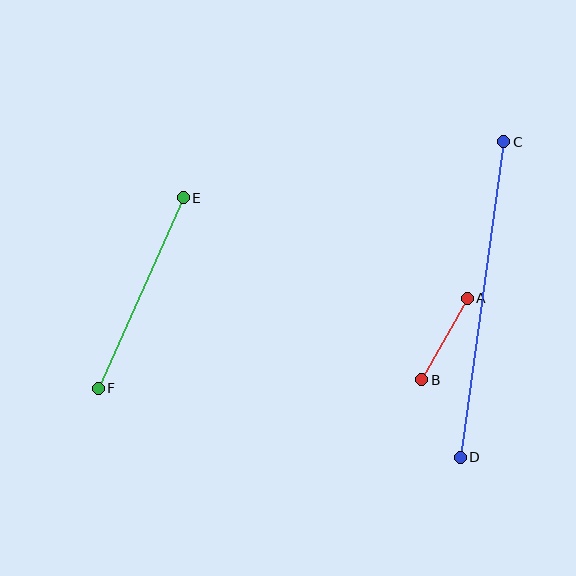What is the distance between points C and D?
The distance is approximately 318 pixels.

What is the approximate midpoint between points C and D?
The midpoint is at approximately (482, 300) pixels.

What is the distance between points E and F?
The distance is approximately 208 pixels.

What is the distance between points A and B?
The distance is approximately 93 pixels.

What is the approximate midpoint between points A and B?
The midpoint is at approximately (445, 339) pixels.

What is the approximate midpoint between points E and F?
The midpoint is at approximately (141, 293) pixels.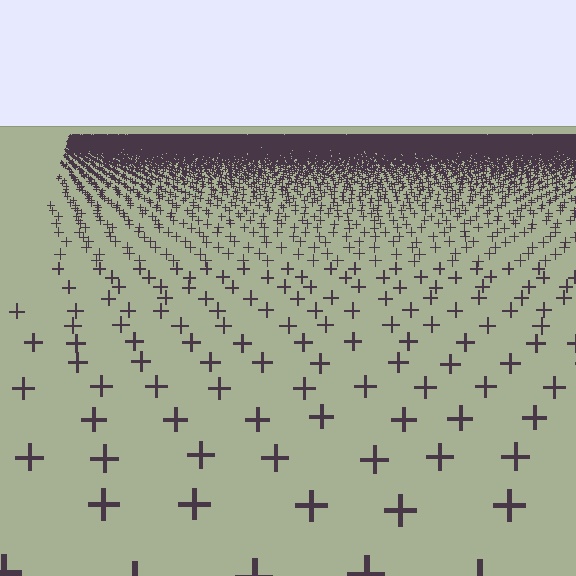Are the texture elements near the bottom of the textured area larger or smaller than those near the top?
Larger. Near the bottom, elements are closer to the viewer and appear at a bigger on-screen size.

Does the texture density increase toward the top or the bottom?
Density increases toward the top.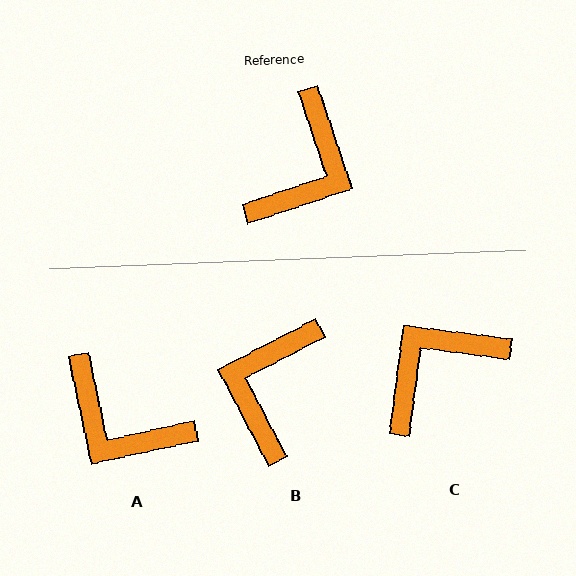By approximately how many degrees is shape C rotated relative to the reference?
Approximately 154 degrees counter-clockwise.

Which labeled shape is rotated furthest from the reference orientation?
B, about 171 degrees away.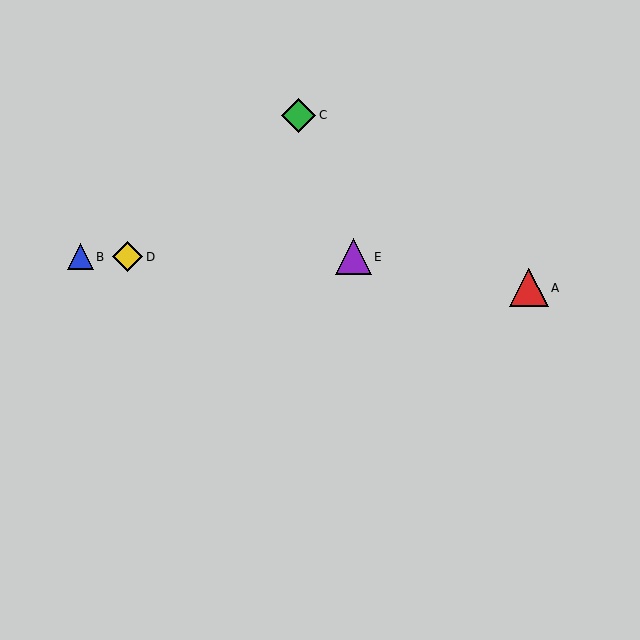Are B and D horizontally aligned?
Yes, both are at y≈257.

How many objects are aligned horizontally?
3 objects (B, D, E) are aligned horizontally.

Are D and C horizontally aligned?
No, D is at y≈257 and C is at y≈115.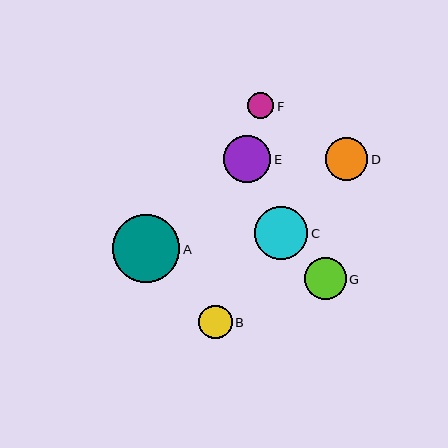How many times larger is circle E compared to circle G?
Circle E is approximately 1.1 times the size of circle G.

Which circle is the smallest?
Circle F is the smallest with a size of approximately 26 pixels.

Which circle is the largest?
Circle A is the largest with a size of approximately 68 pixels.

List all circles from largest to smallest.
From largest to smallest: A, C, E, D, G, B, F.